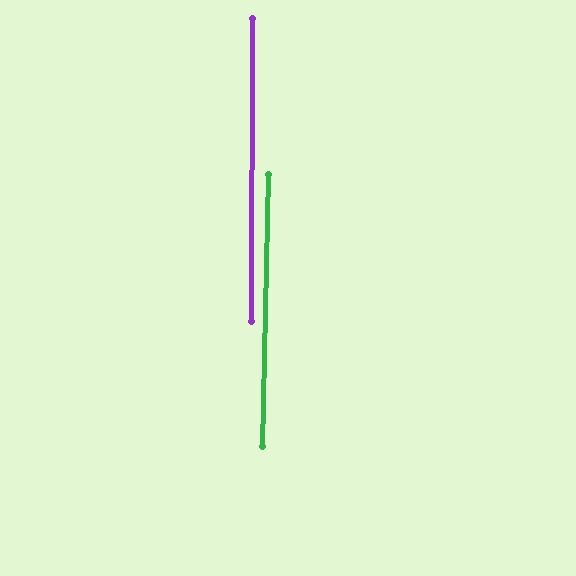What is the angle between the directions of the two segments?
Approximately 1 degree.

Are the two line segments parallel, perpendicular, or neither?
Parallel — their directions differ by only 0.9°.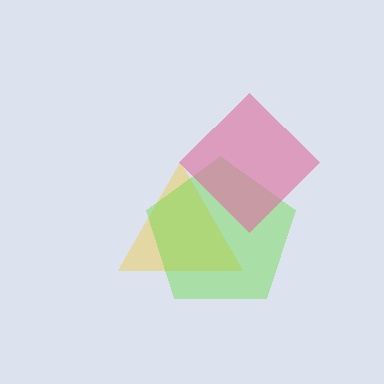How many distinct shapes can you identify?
There are 3 distinct shapes: a yellow triangle, a lime pentagon, a pink diamond.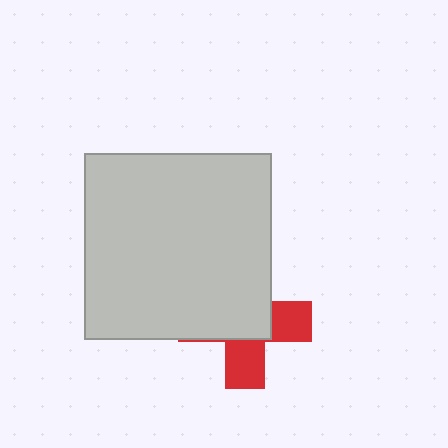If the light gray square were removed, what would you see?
You would see the complete red cross.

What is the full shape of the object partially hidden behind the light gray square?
The partially hidden object is a red cross.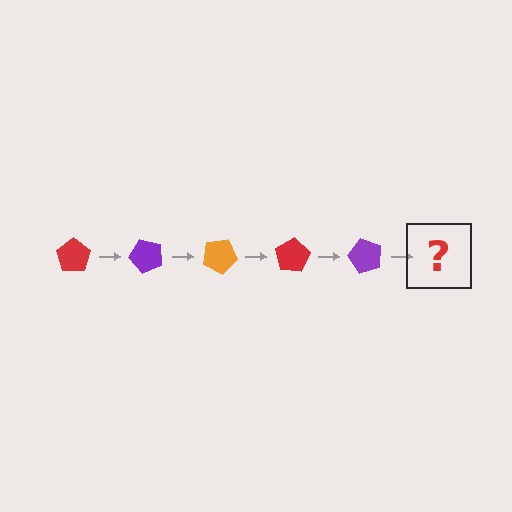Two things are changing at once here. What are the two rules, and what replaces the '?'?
The two rules are that it rotates 50 degrees each step and the color cycles through red, purple, and orange. The '?' should be an orange pentagon, rotated 250 degrees from the start.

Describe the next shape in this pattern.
It should be an orange pentagon, rotated 250 degrees from the start.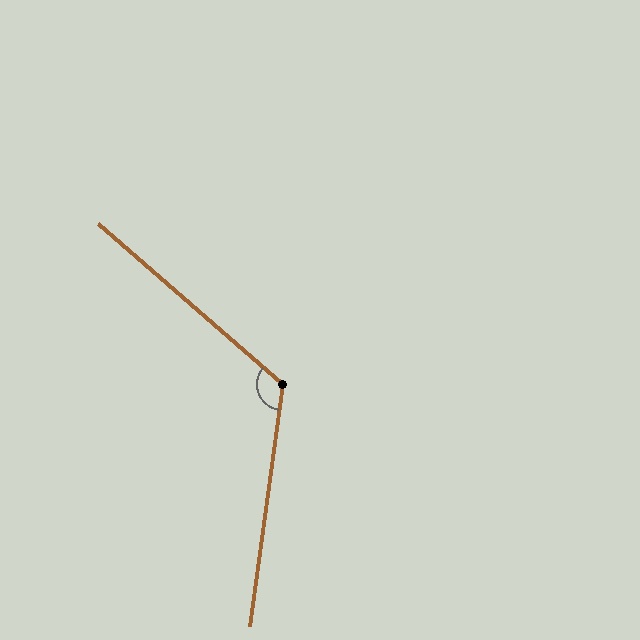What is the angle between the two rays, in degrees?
Approximately 123 degrees.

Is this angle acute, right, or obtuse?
It is obtuse.